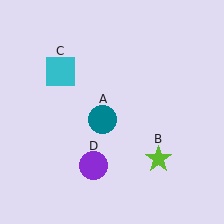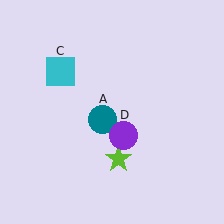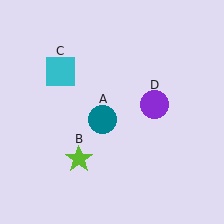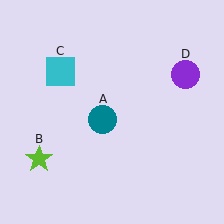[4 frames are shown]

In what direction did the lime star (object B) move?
The lime star (object B) moved left.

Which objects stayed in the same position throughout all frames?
Teal circle (object A) and cyan square (object C) remained stationary.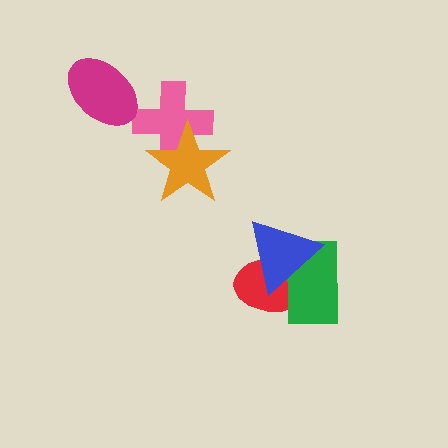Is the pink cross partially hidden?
Yes, it is partially covered by another shape.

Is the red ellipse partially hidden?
Yes, it is partially covered by another shape.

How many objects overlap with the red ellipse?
2 objects overlap with the red ellipse.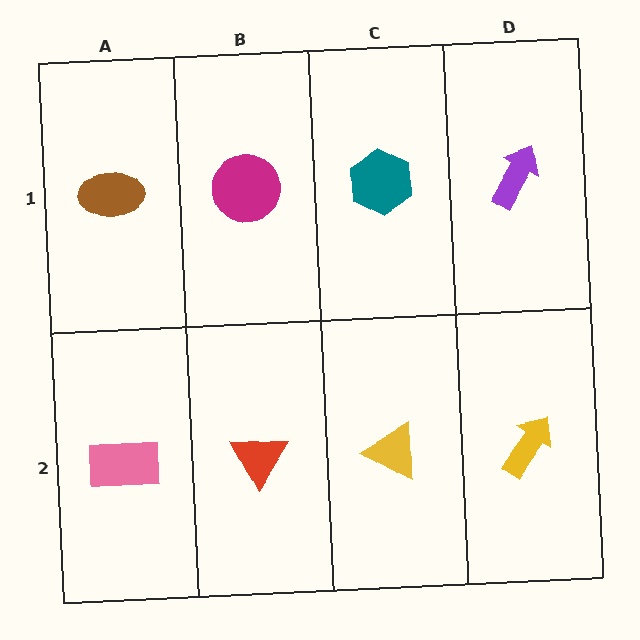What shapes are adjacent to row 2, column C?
A teal hexagon (row 1, column C), a red triangle (row 2, column B), a yellow arrow (row 2, column D).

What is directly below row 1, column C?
A yellow triangle.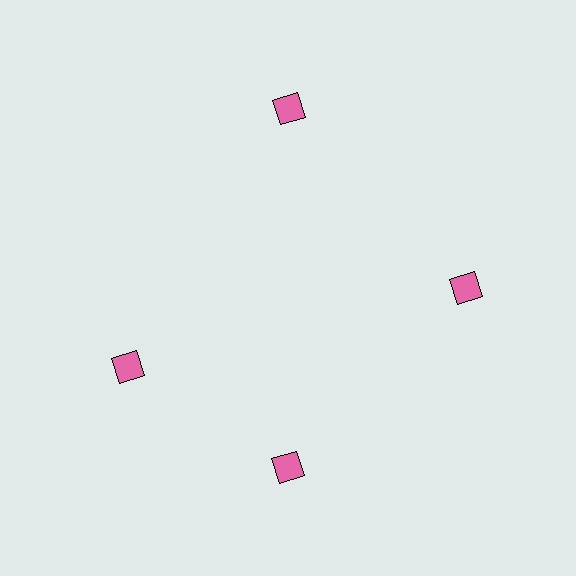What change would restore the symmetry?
The symmetry would be restored by rotating it back into even spacing with its neighbors so that all 4 diamonds sit at equal angles and equal distance from the center.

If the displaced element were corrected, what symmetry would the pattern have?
It would have 4-fold rotational symmetry — the pattern would map onto itself every 90 degrees.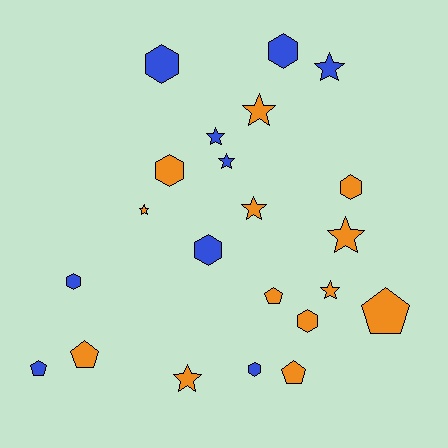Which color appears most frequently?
Orange, with 13 objects.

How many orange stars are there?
There are 6 orange stars.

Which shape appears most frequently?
Star, with 9 objects.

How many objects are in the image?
There are 22 objects.